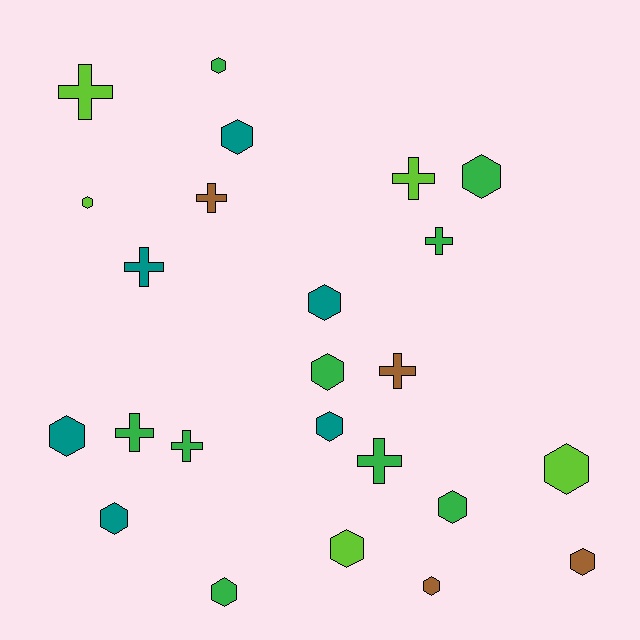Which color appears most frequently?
Green, with 9 objects.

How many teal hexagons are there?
There are 5 teal hexagons.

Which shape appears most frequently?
Hexagon, with 15 objects.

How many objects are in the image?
There are 24 objects.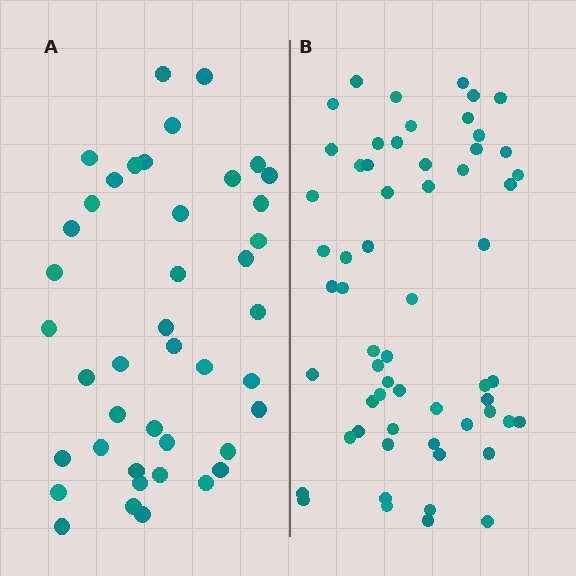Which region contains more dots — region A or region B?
Region B (the right region) has more dots.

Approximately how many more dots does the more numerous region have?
Region B has approximately 20 more dots than region A.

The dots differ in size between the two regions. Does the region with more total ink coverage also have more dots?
No. Region A has more total ink coverage because its dots are larger, but region B actually contains more individual dots. Total area can be misleading — the number of items is what matters here.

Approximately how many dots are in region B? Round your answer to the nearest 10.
About 60 dots.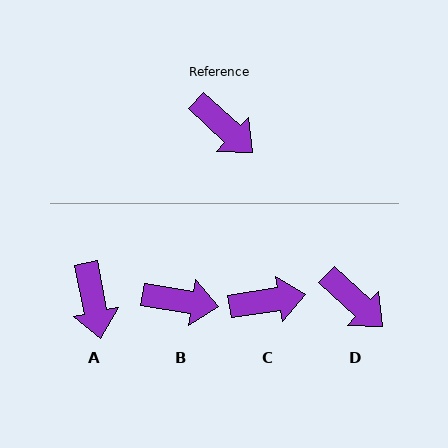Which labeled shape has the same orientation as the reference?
D.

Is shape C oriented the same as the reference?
No, it is off by about 52 degrees.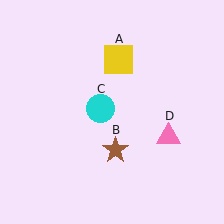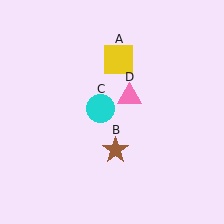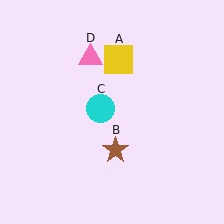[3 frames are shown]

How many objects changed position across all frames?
1 object changed position: pink triangle (object D).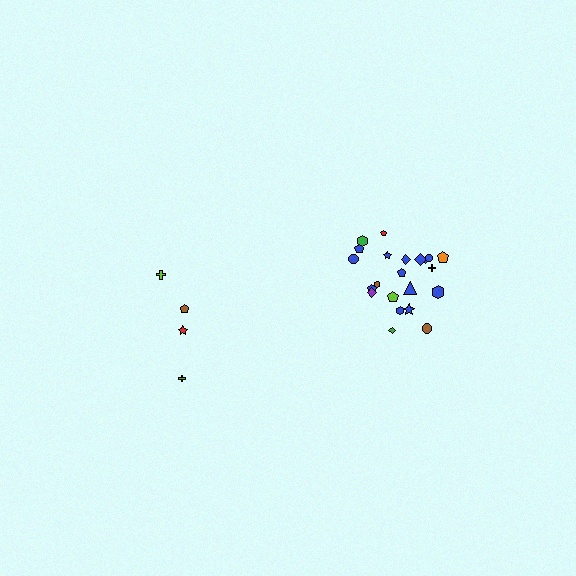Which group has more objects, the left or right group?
The right group.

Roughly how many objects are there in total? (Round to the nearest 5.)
Roughly 25 objects in total.